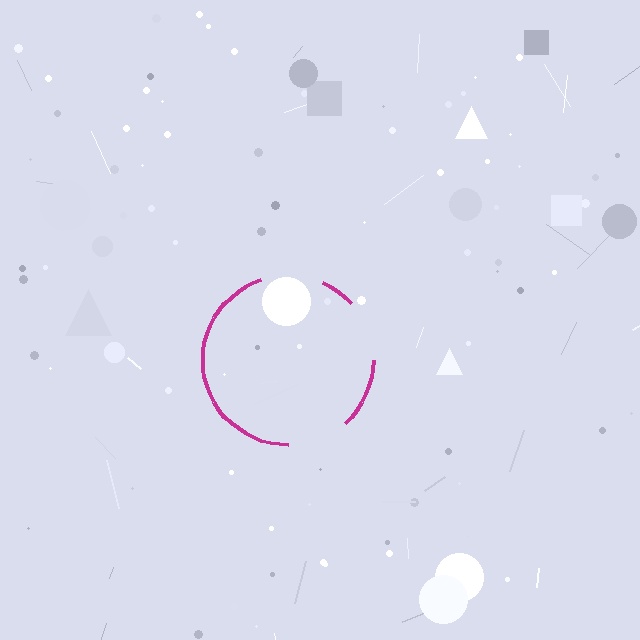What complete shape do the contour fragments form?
The contour fragments form a circle.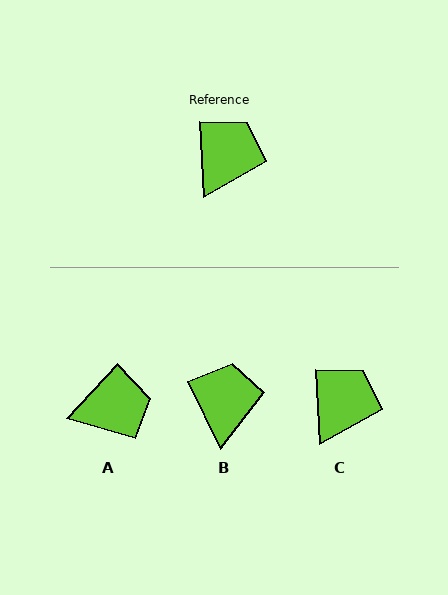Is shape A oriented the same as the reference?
No, it is off by about 45 degrees.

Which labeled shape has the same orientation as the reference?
C.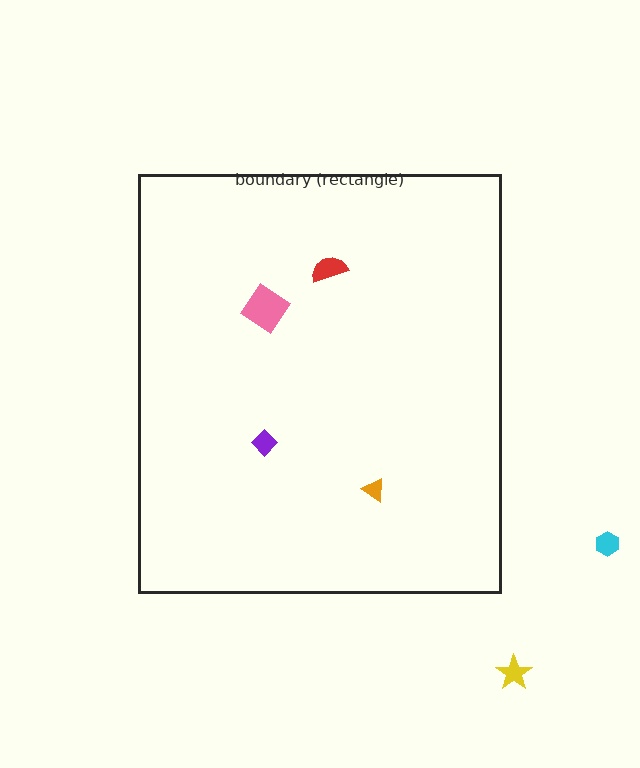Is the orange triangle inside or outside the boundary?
Inside.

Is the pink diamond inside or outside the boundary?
Inside.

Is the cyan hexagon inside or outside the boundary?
Outside.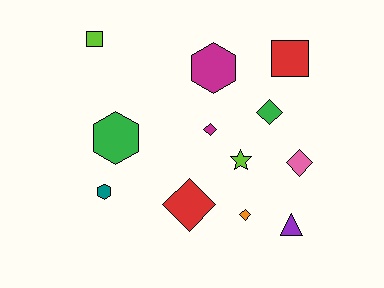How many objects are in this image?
There are 12 objects.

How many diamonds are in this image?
There are 5 diamonds.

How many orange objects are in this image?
There is 1 orange object.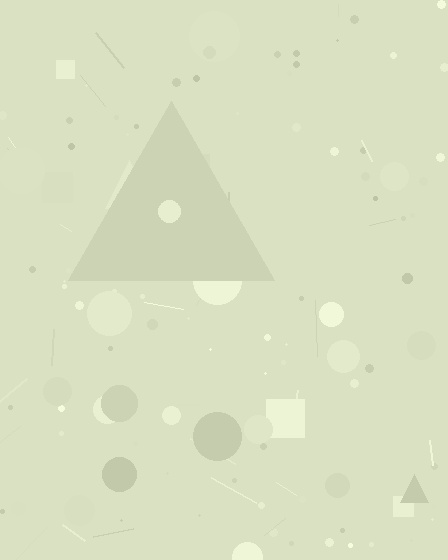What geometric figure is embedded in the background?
A triangle is embedded in the background.